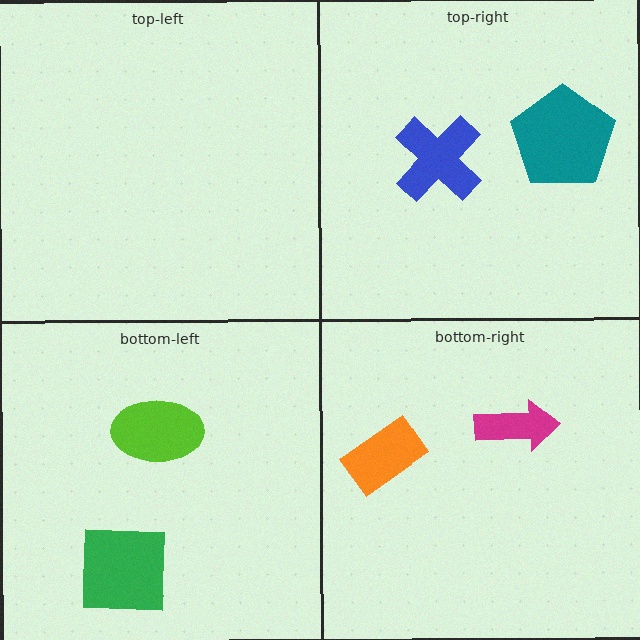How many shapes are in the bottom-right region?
2.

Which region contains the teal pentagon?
The top-right region.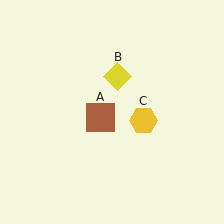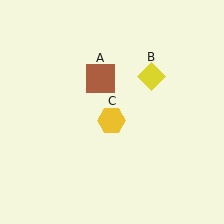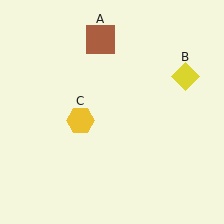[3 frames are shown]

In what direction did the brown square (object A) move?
The brown square (object A) moved up.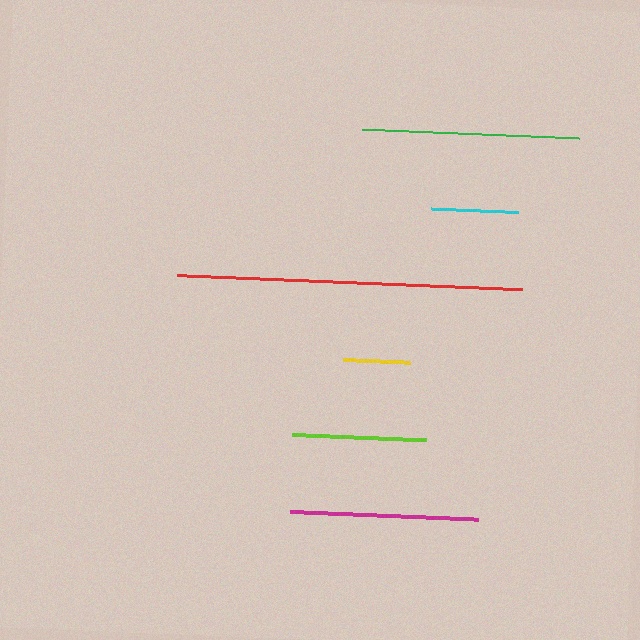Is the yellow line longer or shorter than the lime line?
The lime line is longer than the yellow line.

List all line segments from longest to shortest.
From longest to shortest: red, green, magenta, lime, cyan, yellow.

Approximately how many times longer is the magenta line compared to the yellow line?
The magenta line is approximately 2.8 times the length of the yellow line.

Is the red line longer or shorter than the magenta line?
The red line is longer than the magenta line.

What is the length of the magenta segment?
The magenta segment is approximately 188 pixels long.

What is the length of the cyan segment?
The cyan segment is approximately 87 pixels long.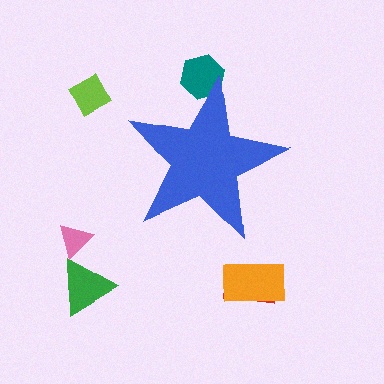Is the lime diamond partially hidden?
No, the lime diamond is fully visible.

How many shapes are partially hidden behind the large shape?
1 shape is partially hidden.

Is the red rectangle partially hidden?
No, the red rectangle is fully visible.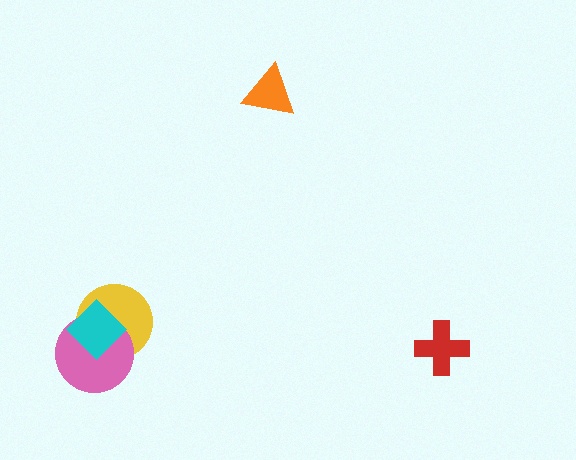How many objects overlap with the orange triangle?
0 objects overlap with the orange triangle.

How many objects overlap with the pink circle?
2 objects overlap with the pink circle.